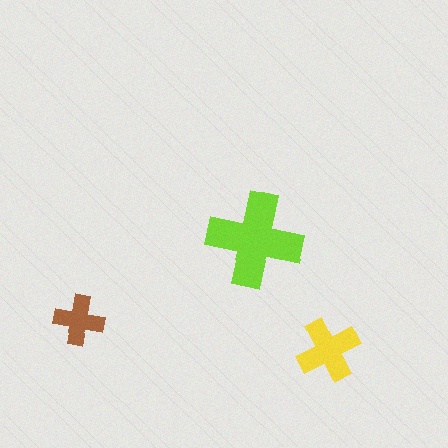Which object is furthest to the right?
The yellow cross is rightmost.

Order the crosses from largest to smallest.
the lime one, the yellow one, the brown one.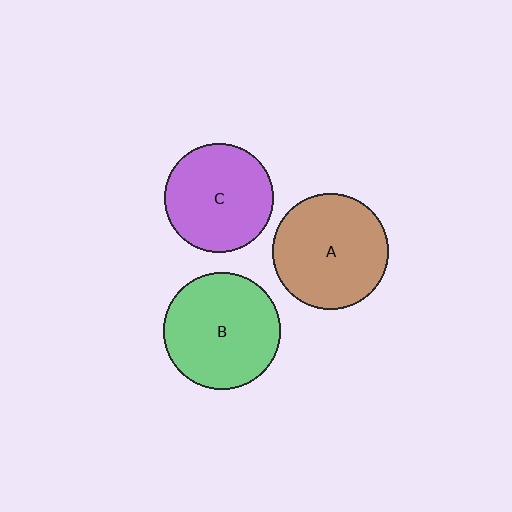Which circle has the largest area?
Circle B (green).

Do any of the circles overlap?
No, none of the circles overlap.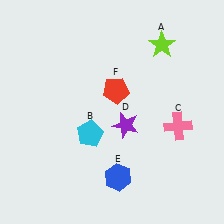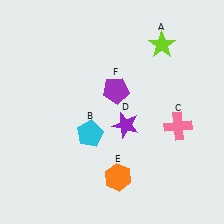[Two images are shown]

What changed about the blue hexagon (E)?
In Image 1, E is blue. In Image 2, it changed to orange.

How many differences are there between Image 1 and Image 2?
There are 2 differences between the two images.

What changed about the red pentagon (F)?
In Image 1, F is red. In Image 2, it changed to purple.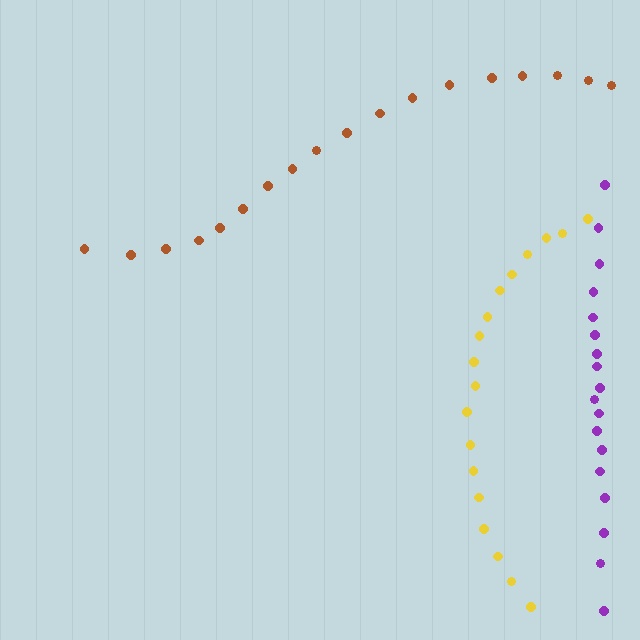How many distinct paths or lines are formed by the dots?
There are 3 distinct paths.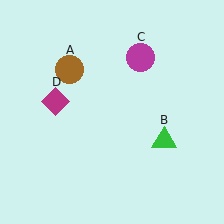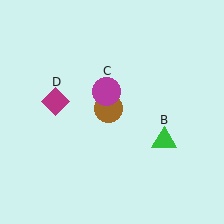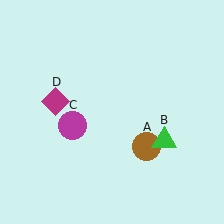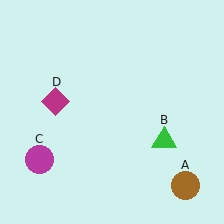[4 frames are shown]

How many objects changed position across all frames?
2 objects changed position: brown circle (object A), magenta circle (object C).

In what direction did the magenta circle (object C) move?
The magenta circle (object C) moved down and to the left.